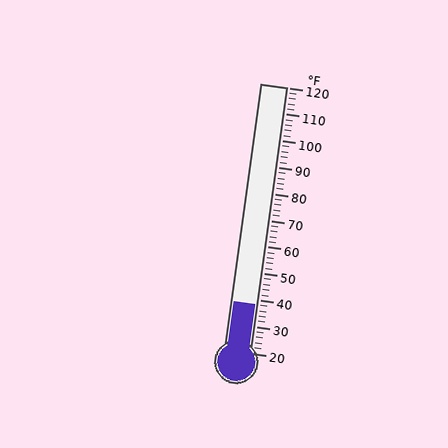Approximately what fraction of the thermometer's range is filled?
The thermometer is filled to approximately 20% of its range.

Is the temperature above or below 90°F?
The temperature is below 90°F.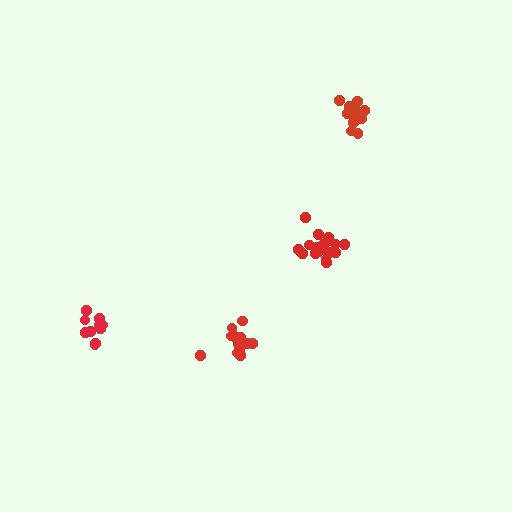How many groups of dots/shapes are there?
There are 4 groups.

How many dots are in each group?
Group 1: 12 dots, Group 2: 14 dots, Group 3: 18 dots, Group 4: 12 dots (56 total).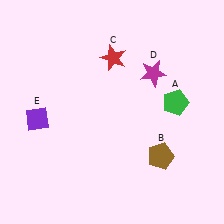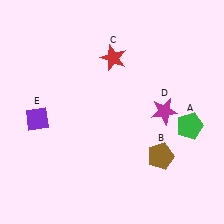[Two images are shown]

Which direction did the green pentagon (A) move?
The green pentagon (A) moved down.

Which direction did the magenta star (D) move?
The magenta star (D) moved down.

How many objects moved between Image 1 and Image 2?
2 objects moved between the two images.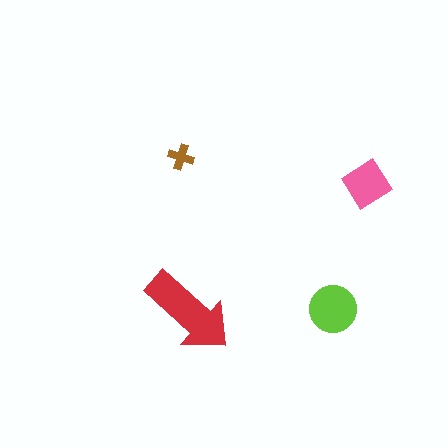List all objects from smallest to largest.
The brown cross, the pink diamond, the lime circle, the red arrow.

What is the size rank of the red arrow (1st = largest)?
1st.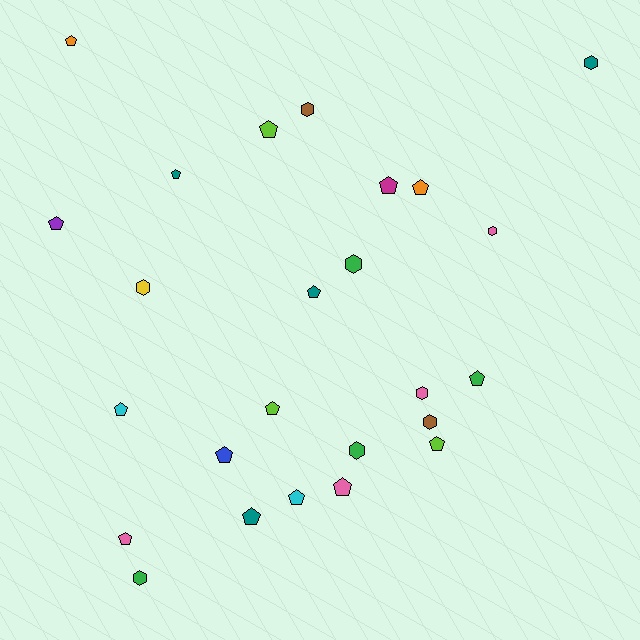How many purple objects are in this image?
There is 1 purple object.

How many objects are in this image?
There are 25 objects.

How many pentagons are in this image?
There are 16 pentagons.